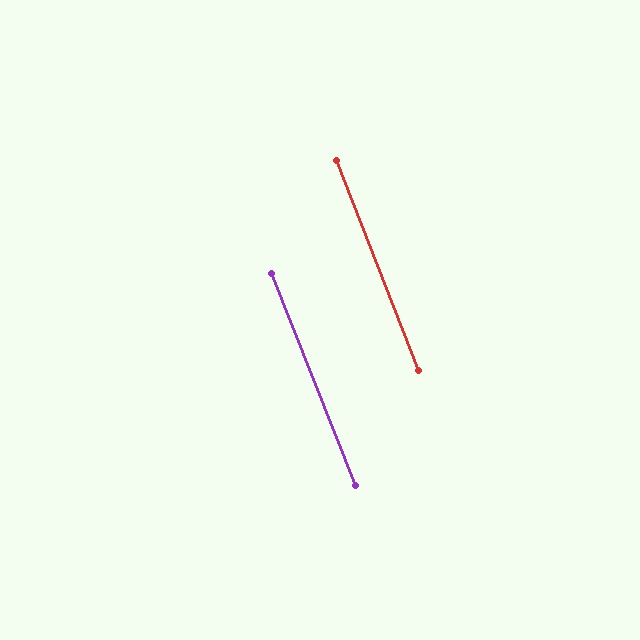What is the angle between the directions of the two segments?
Approximately 0 degrees.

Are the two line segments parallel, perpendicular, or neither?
Parallel — their directions differ by only 0.2°.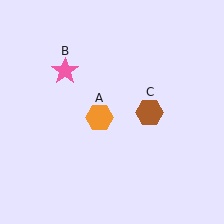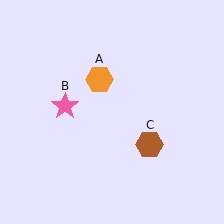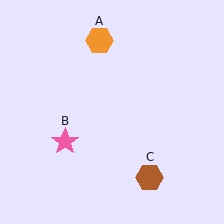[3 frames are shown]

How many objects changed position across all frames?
3 objects changed position: orange hexagon (object A), pink star (object B), brown hexagon (object C).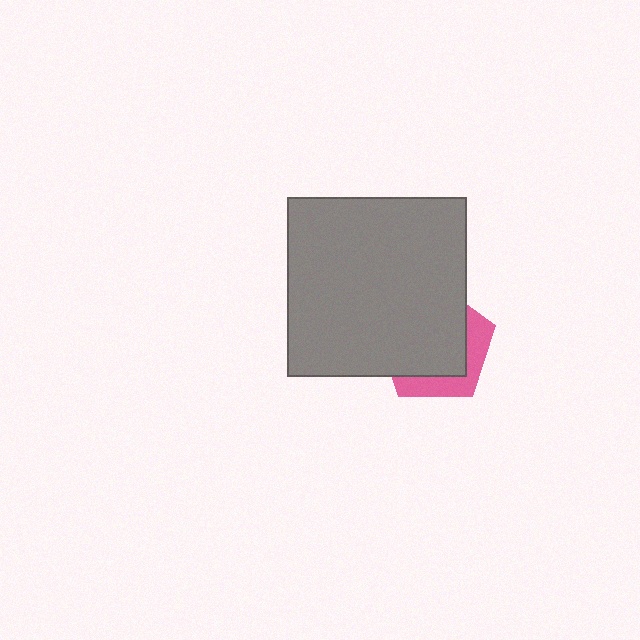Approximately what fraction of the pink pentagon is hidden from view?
Roughly 70% of the pink pentagon is hidden behind the gray square.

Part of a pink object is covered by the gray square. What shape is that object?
It is a pentagon.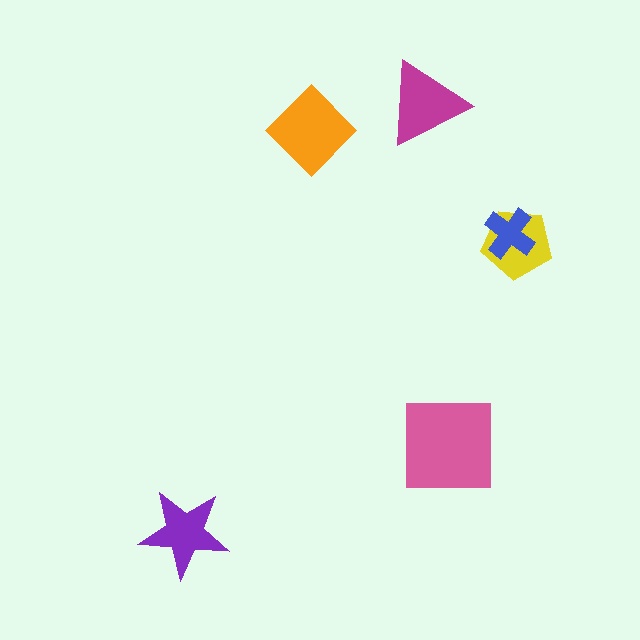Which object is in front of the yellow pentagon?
The blue cross is in front of the yellow pentagon.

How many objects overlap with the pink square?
0 objects overlap with the pink square.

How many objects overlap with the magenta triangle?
0 objects overlap with the magenta triangle.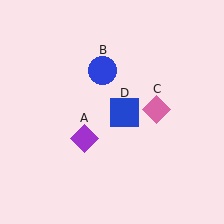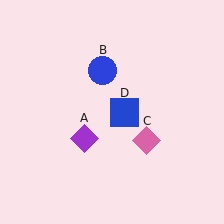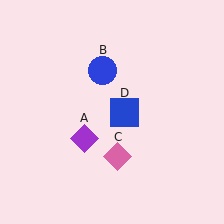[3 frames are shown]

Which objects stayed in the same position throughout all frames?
Purple diamond (object A) and blue circle (object B) and blue square (object D) remained stationary.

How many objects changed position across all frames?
1 object changed position: pink diamond (object C).